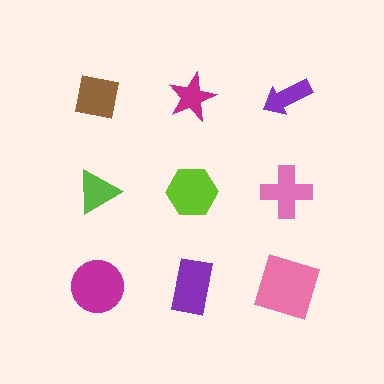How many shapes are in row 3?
3 shapes.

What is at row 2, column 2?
A lime hexagon.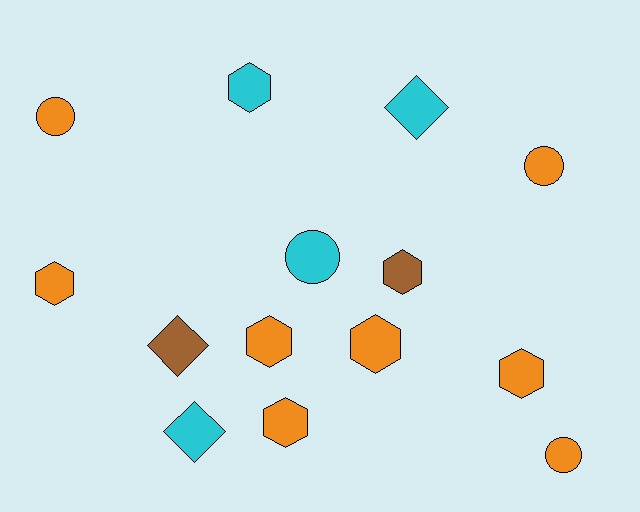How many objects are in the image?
There are 14 objects.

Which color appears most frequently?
Orange, with 8 objects.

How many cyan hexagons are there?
There is 1 cyan hexagon.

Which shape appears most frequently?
Hexagon, with 7 objects.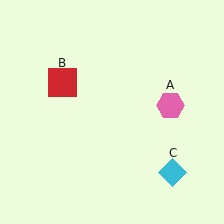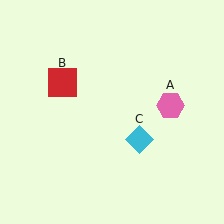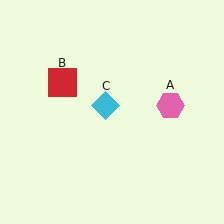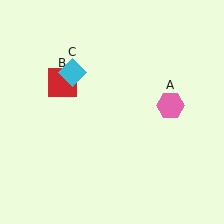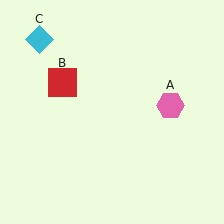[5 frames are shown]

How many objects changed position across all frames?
1 object changed position: cyan diamond (object C).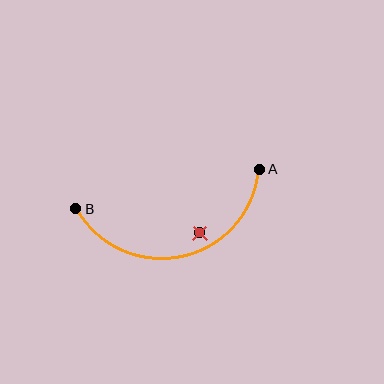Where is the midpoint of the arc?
The arc midpoint is the point on the curve farthest from the straight line joining A and B. It sits below that line.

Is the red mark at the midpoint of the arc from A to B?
No — the red mark does not lie on the arc at all. It sits slightly inside the curve.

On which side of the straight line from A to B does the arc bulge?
The arc bulges below the straight line connecting A and B.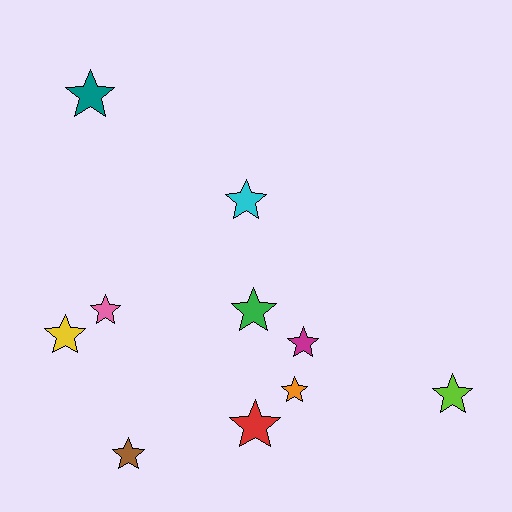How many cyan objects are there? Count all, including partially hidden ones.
There is 1 cyan object.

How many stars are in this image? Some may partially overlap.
There are 10 stars.